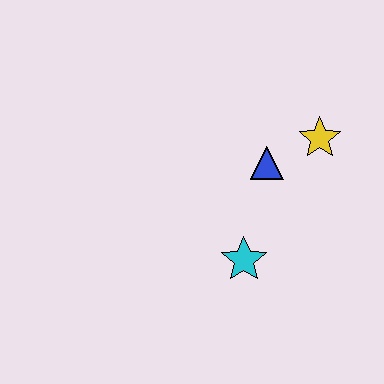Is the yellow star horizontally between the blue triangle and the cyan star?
No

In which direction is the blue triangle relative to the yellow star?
The blue triangle is to the left of the yellow star.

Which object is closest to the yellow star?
The blue triangle is closest to the yellow star.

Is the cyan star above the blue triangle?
No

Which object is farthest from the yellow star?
The cyan star is farthest from the yellow star.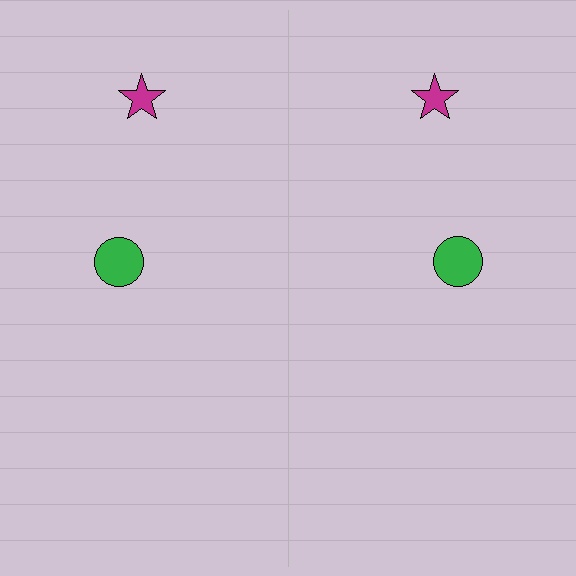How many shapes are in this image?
There are 4 shapes in this image.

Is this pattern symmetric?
Yes, this pattern has bilateral (reflection) symmetry.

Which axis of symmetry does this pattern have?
The pattern has a vertical axis of symmetry running through the center of the image.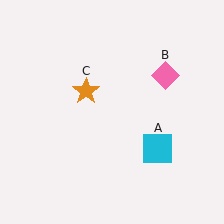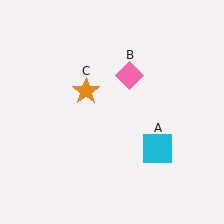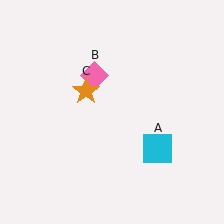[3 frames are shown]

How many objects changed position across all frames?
1 object changed position: pink diamond (object B).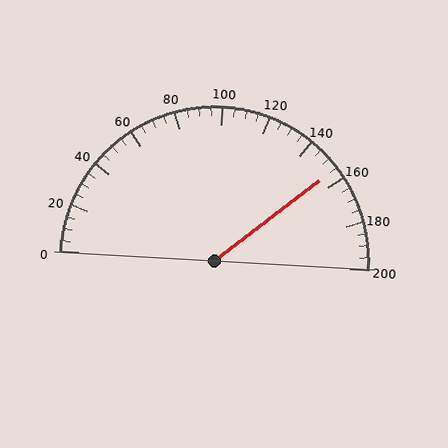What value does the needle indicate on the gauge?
The needle indicates approximately 155.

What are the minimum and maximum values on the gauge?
The gauge ranges from 0 to 200.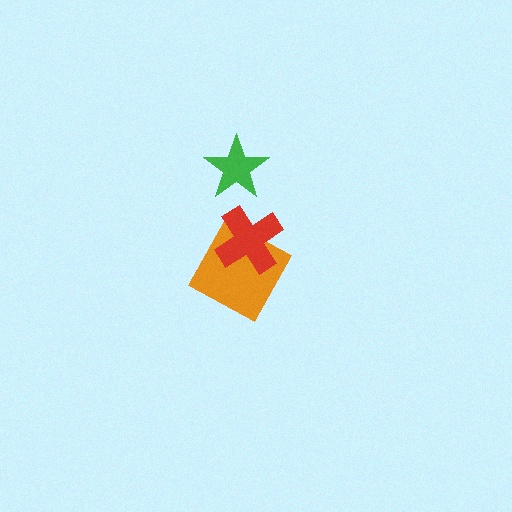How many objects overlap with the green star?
0 objects overlap with the green star.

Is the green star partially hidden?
No, no other shape covers it.